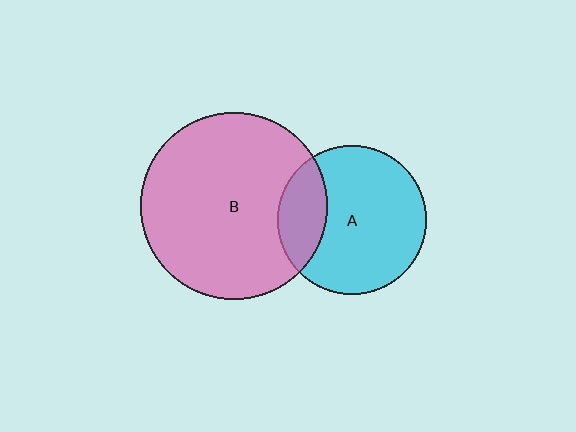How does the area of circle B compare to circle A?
Approximately 1.6 times.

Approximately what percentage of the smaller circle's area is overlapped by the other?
Approximately 25%.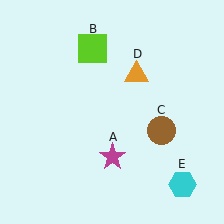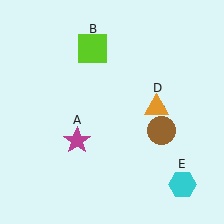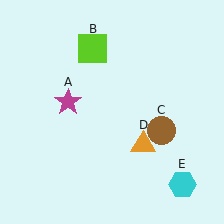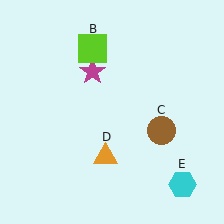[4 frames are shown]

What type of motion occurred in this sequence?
The magenta star (object A), orange triangle (object D) rotated clockwise around the center of the scene.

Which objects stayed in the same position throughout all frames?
Lime square (object B) and brown circle (object C) and cyan hexagon (object E) remained stationary.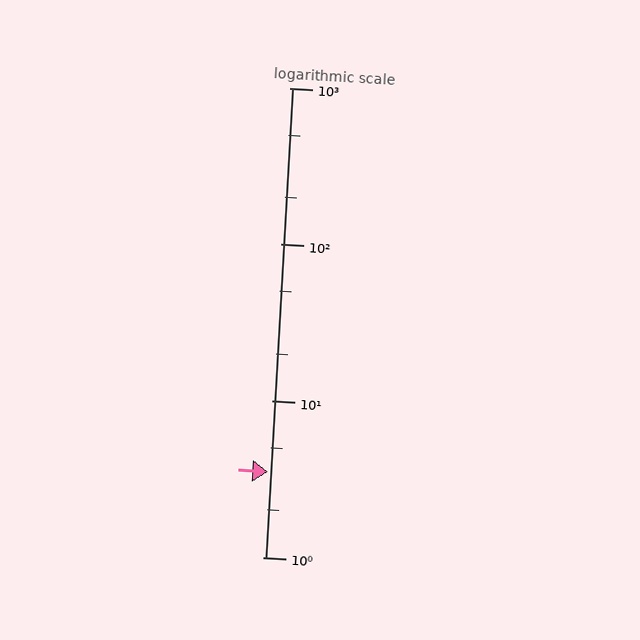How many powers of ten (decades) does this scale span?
The scale spans 3 decades, from 1 to 1000.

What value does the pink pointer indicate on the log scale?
The pointer indicates approximately 3.5.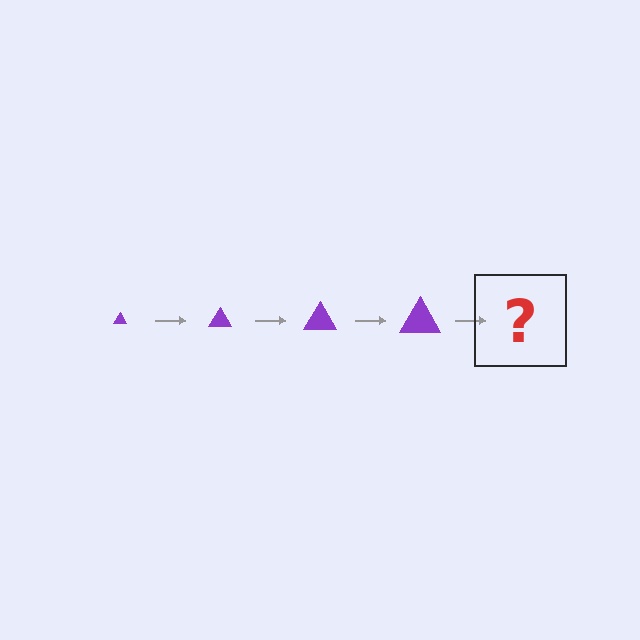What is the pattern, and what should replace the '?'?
The pattern is that the triangle gets progressively larger each step. The '?' should be a purple triangle, larger than the previous one.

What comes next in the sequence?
The next element should be a purple triangle, larger than the previous one.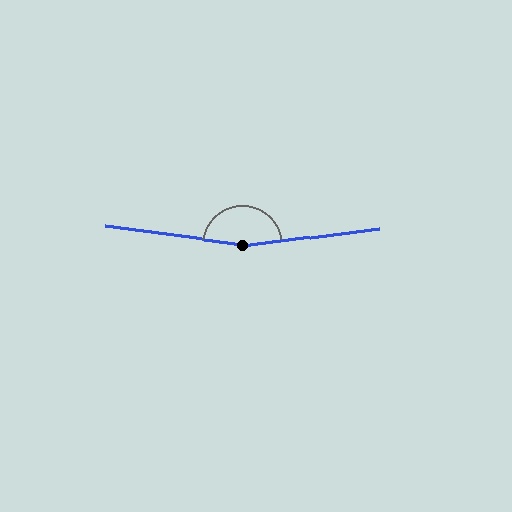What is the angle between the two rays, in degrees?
Approximately 165 degrees.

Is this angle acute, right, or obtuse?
It is obtuse.